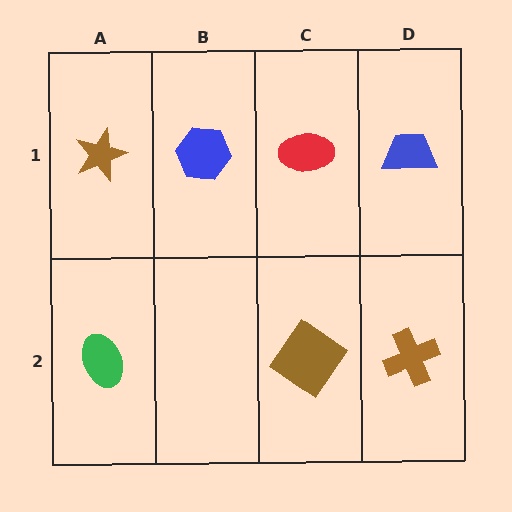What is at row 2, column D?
A brown cross.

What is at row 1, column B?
A blue hexagon.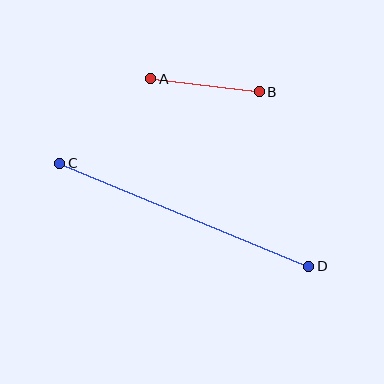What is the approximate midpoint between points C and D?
The midpoint is at approximately (184, 215) pixels.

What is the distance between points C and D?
The distance is approximately 270 pixels.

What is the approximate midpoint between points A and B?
The midpoint is at approximately (205, 85) pixels.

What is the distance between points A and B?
The distance is approximately 110 pixels.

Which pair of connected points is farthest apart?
Points C and D are farthest apart.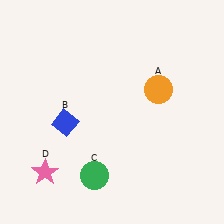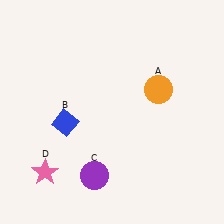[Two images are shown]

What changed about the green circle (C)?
In Image 1, C is green. In Image 2, it changed to purple.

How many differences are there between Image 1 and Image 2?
There is 1 difference between the two images.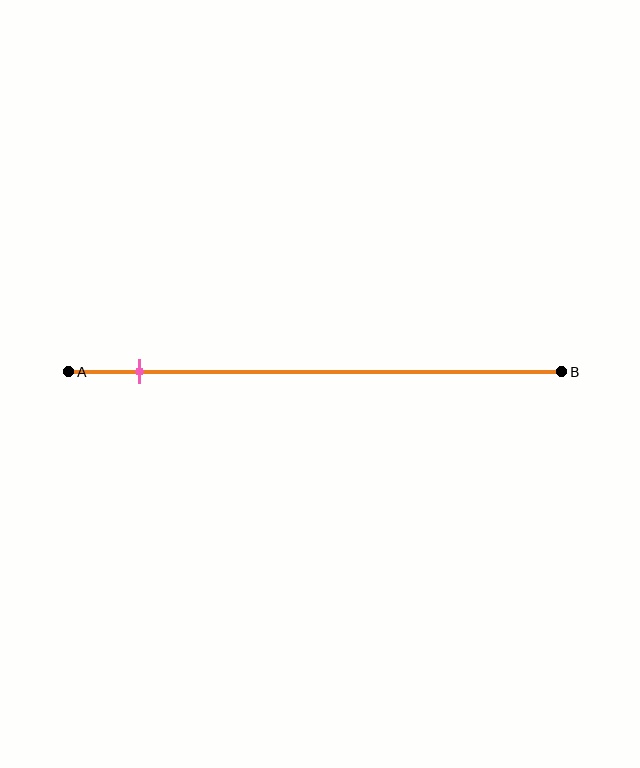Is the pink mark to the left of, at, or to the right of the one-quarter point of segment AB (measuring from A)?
The pink mark is to the left of the one-quarter point of segment AB.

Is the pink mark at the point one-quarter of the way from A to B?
No, the mark is at about 15% from A, not at the 25% one-quarter point.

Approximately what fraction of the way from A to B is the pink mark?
The pink mark is approximately 15% of the way from A to B.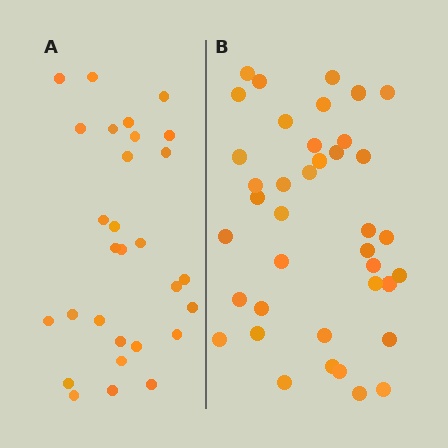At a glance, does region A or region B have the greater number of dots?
Region B (the right region) has more dots.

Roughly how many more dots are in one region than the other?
Region B has roughly 10 or so more dots than region A.